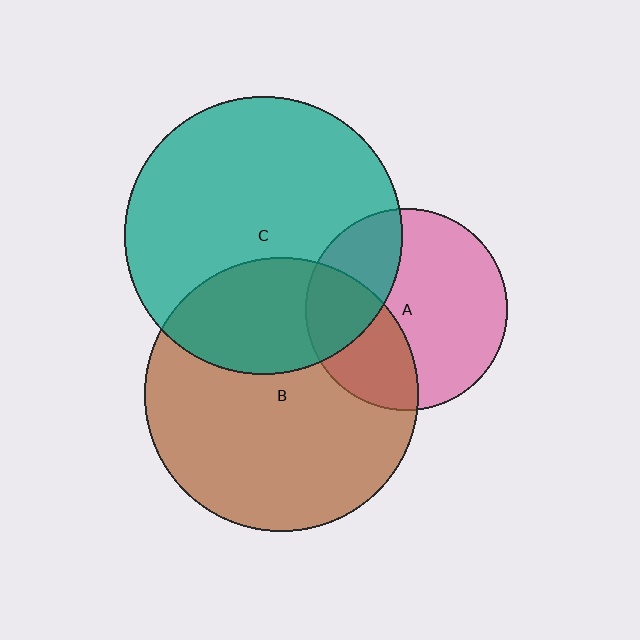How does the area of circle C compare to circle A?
Approximately 1.9 times.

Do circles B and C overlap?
Yes.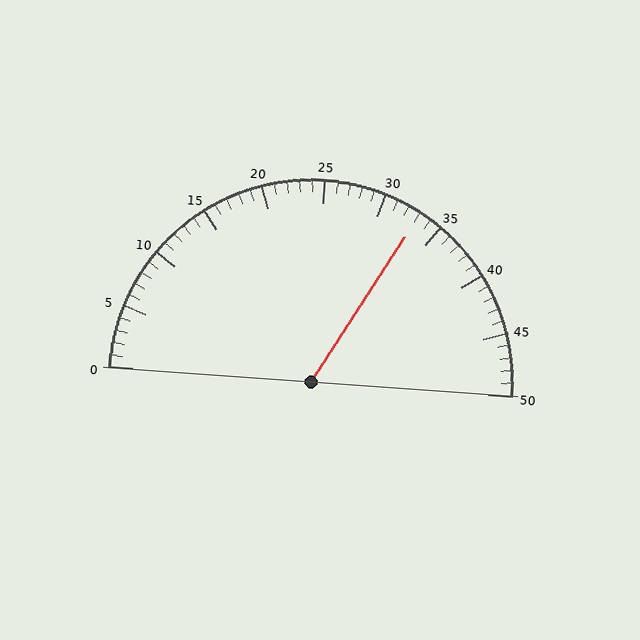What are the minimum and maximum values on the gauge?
The gauge ranges from 0 to 50.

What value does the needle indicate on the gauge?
The needle indicates approximately 33.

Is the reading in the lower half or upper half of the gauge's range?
The reading is in the upper half of the range (0 to 50).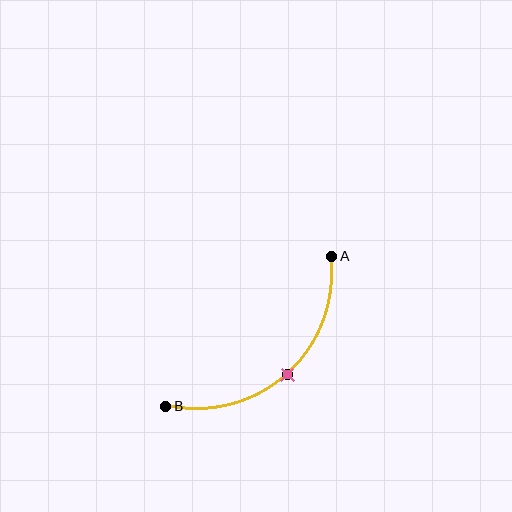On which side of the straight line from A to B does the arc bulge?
The arc bulges below and to the right of the straight line connecting A and B.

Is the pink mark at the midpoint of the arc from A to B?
Yes. The pink mark lies on the arc at equal arc-length from both A and B — it is the arc midpoint.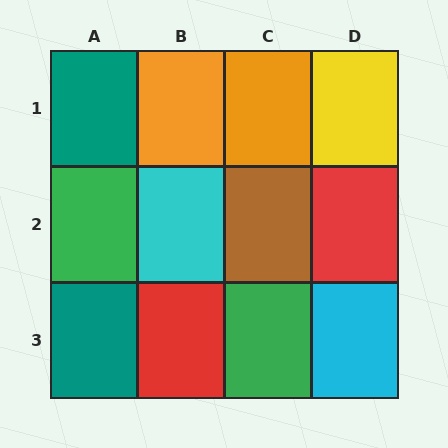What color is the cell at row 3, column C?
Green.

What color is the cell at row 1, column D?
Yellow.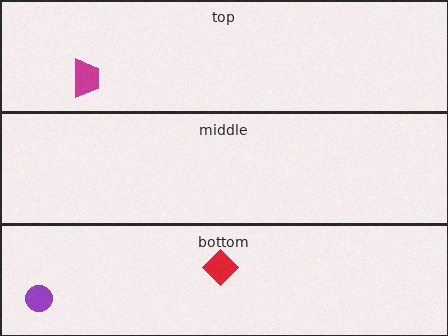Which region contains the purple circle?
The bottom region.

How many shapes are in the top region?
1.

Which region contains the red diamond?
The bottom region.